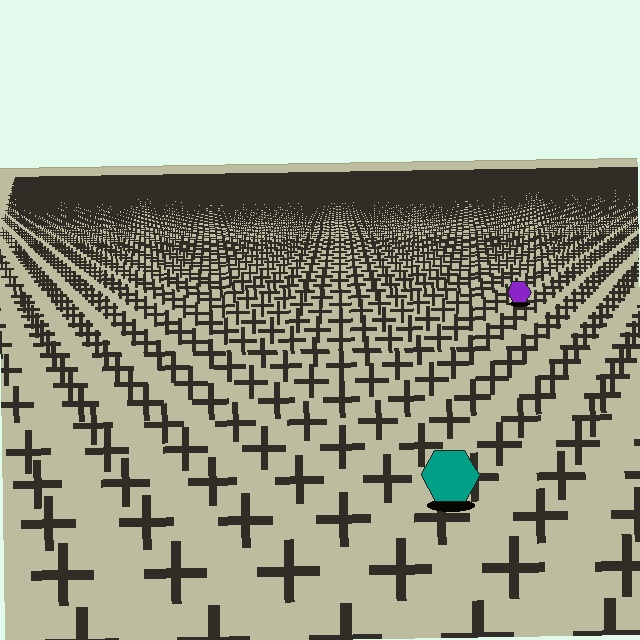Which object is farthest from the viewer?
The purple hexagon is farthest from the viewer. It appears smaller and the ground texture around it is denser.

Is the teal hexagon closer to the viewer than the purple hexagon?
Yes. The teal hexagon is closer — you can tell from the texture gradient: the ground texture is coarser near it.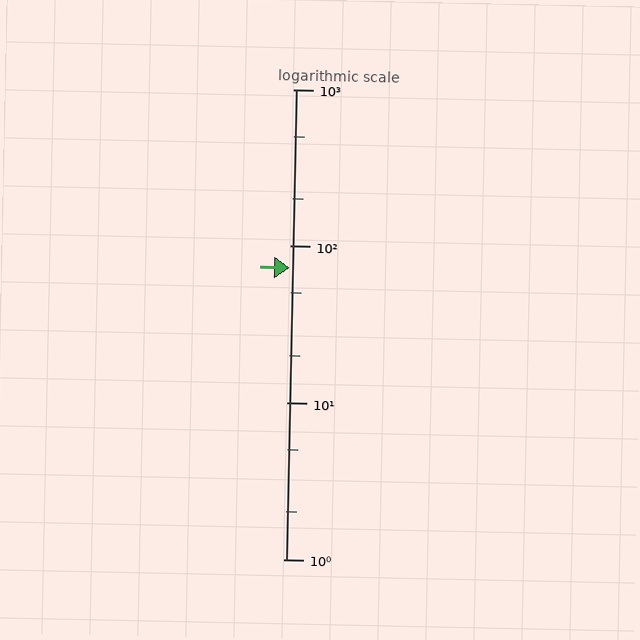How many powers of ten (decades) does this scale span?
The scale spans 3 decades, from 1 to 1000.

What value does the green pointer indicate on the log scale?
The pointer indicates approximately 73.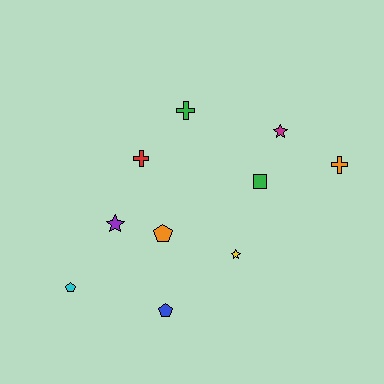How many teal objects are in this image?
There are no teal objects.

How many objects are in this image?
There are 10 objects.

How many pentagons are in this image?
There are 3 pentagons.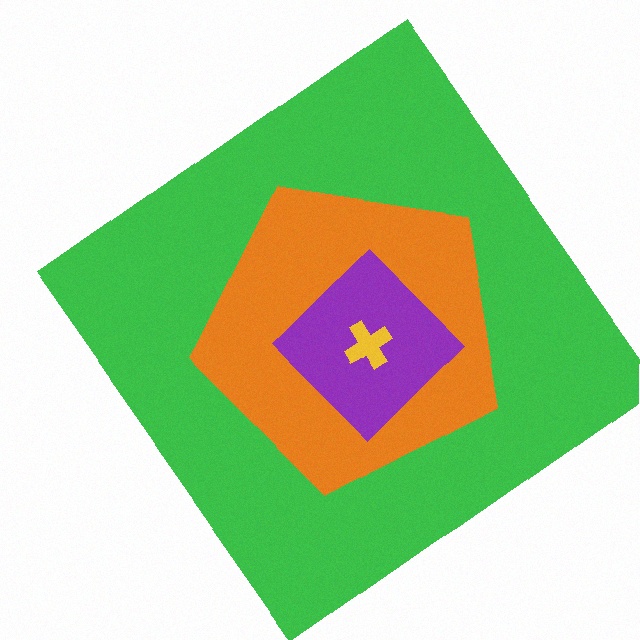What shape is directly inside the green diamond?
The orange pentagon.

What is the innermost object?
The yellow cross.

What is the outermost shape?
The green diamond.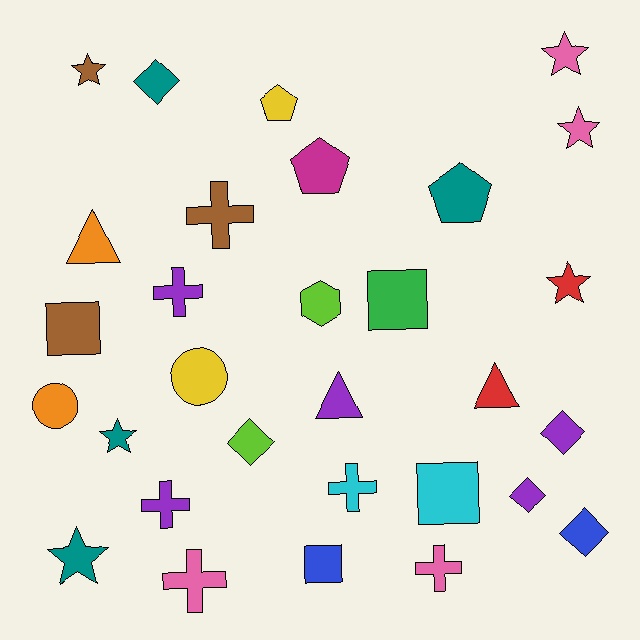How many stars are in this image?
There are 6 stars.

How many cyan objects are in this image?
There are 2 cyan objects.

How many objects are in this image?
There are 30 objects.